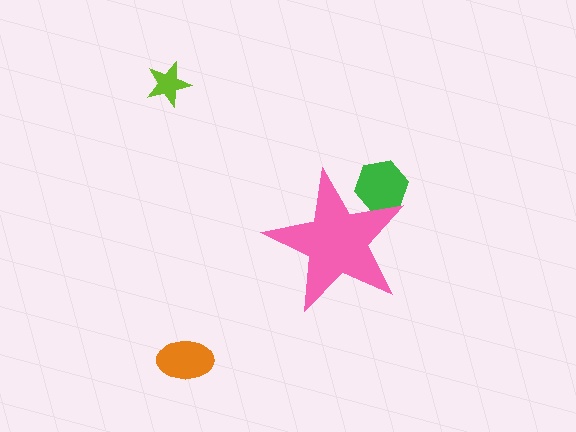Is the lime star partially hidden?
No, the lime star is fully visible.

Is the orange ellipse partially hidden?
No, the orange ellipse is fully visible.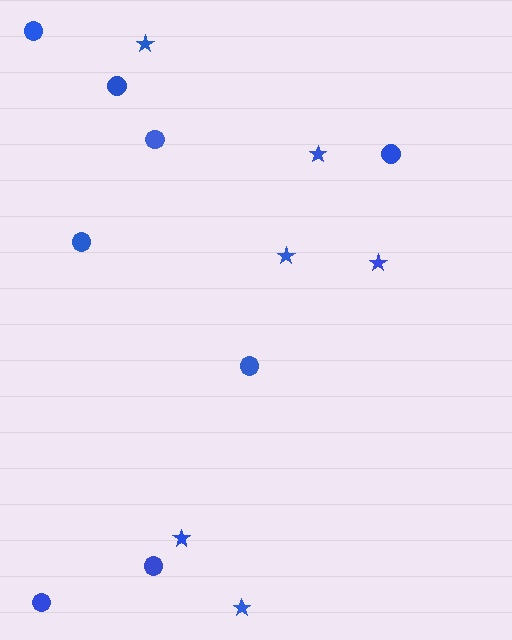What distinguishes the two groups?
There are 2 groups: one group of stars (6) and one group of circles (8).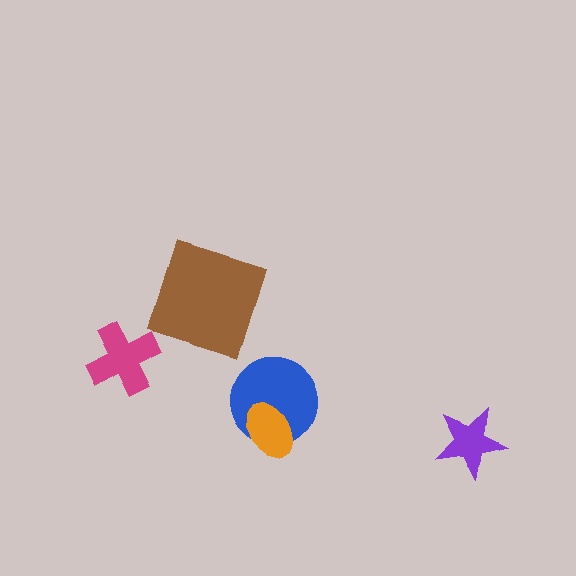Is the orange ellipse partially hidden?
No, no other shape covers it.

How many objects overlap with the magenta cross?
0 objects overlap with the magenta cross.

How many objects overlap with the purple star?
0 objects overlap with the purple star.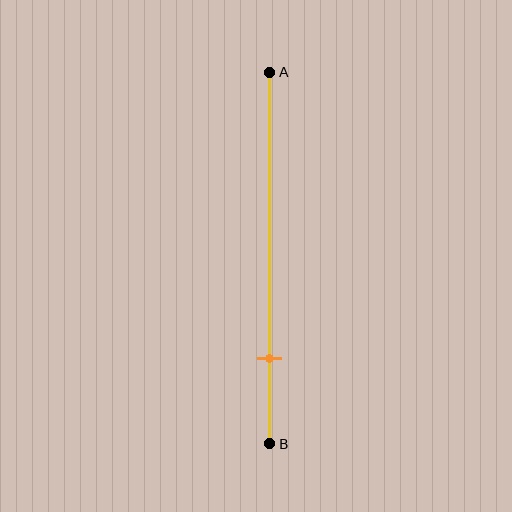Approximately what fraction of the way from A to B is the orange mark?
The orange mark is approximately 75% of the way from A to B.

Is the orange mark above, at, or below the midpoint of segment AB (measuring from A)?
The orange mark is below the midpoint of segment AB.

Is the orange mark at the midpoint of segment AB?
No, the mark is at about 75% from A, not at the 50% midpoint.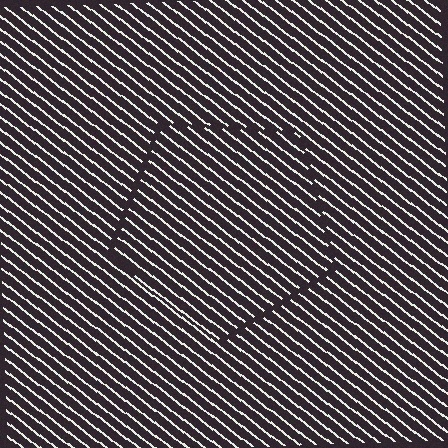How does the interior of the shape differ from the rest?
The interior of the shape contains the same grating, shifted by half a period — the contour is defined by the phase discontinuity where line-ends from the inner and outer gratings abut.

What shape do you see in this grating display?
An illusory pentagon. The interior of the shape contains the same grating, shifted by half a period — the contour is defined by the phase discontinuity where line-ends from the inner and outer gratings abut.